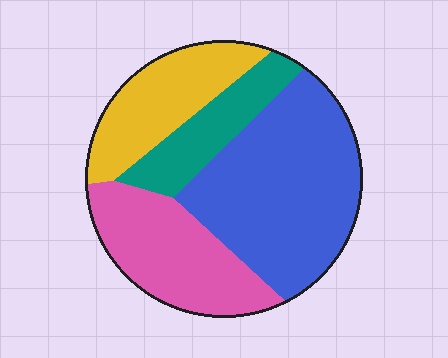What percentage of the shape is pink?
Pink takes up less than a quarter of the shape.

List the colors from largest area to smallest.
From largest to smallest: blue, pink, yellow, teal.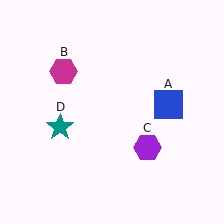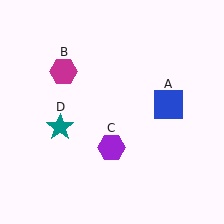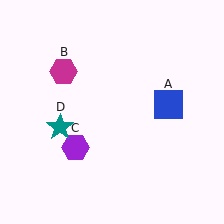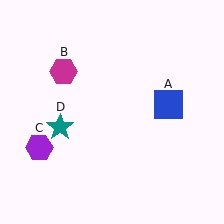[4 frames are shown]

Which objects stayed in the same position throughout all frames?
Blue square (object A) and magenta hexagon (object B) and teal star (object D) remained stationary.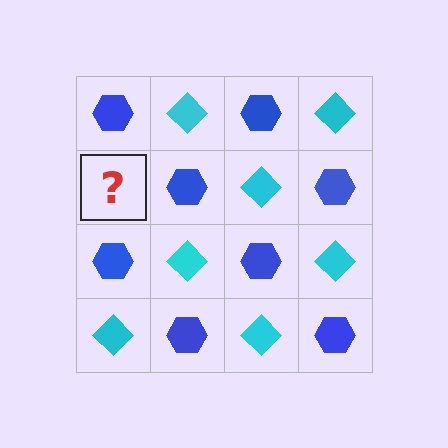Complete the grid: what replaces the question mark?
The question mark should be replaced with a cyan diamond.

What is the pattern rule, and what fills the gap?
The rule is that it alternates blue hexagon and cyan diamond in a checkerboard pattern. The gap should be filled with a cyan diamond.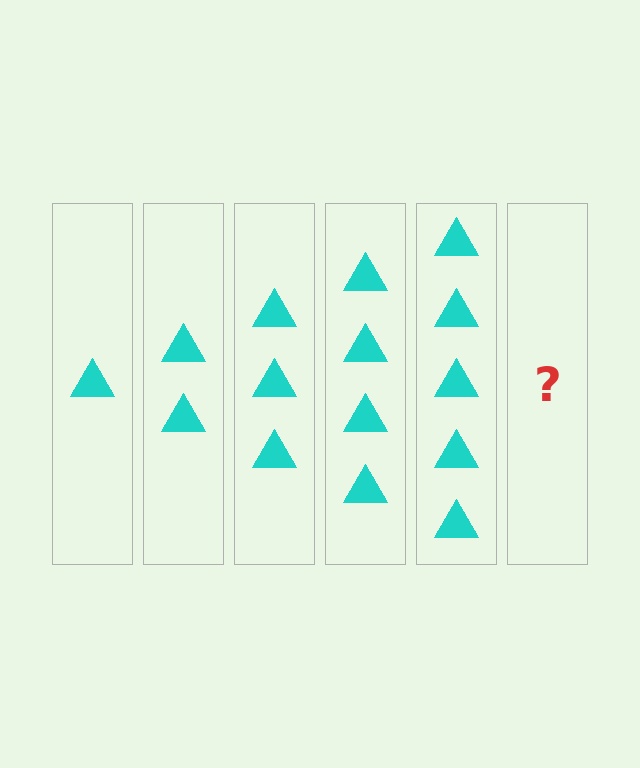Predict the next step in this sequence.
The next step is 6 triangles.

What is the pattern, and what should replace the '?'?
The pattern is that each step adds one more triangle. The '?' should be 6 triangles.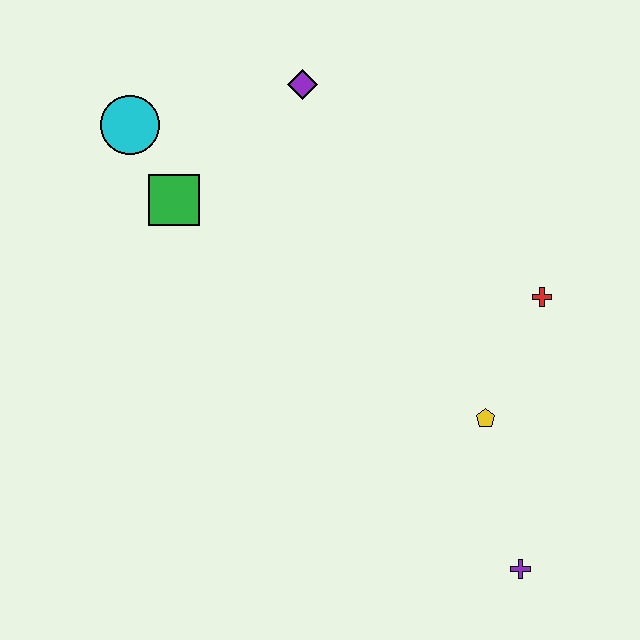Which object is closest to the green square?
The cyan circle is closest to the green square.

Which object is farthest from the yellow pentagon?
The cyan circle is farthest from the yellow pentagon.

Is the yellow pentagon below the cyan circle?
Yes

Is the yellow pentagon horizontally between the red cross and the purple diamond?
Yes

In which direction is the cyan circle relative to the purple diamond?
The cyan circle is to the left of the purple diamond.